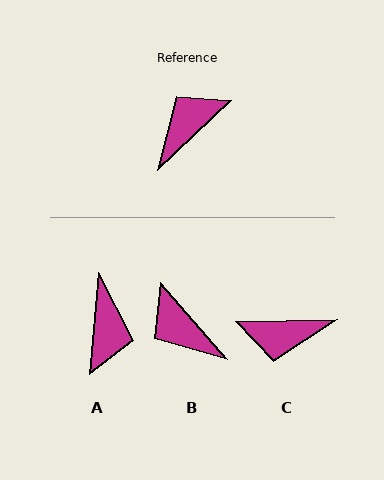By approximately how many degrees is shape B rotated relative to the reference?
Approximately 88 degrees counter-clockwise.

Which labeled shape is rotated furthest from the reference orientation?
A, about 138 degrees away.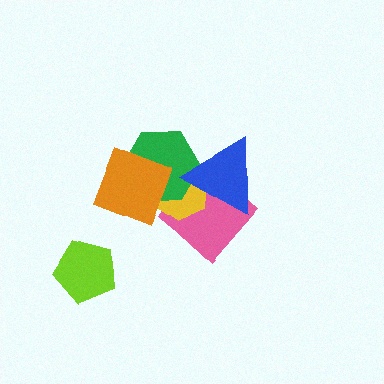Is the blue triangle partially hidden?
No, no other shape covers it.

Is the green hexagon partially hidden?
Yes, it is partially covered by another shape.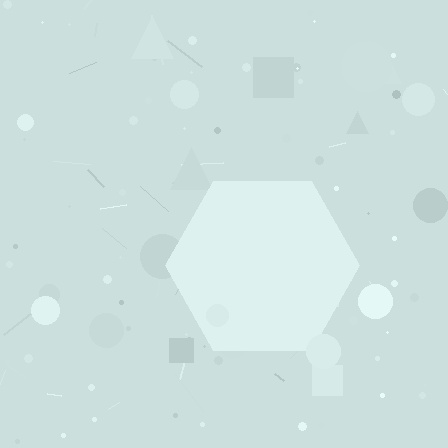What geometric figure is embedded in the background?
A hexagon is embedded in the background.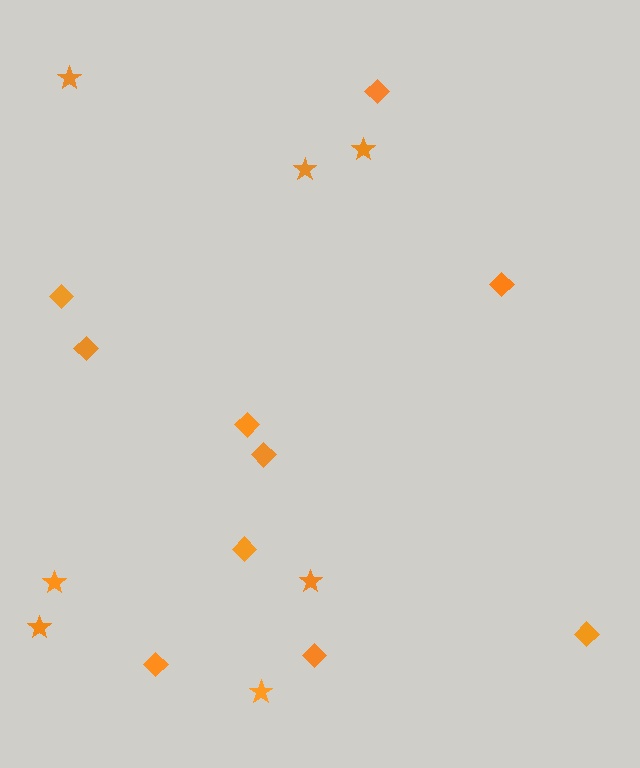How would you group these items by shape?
There are 2 groups: one group of stars (7) and one group of diamonds (10).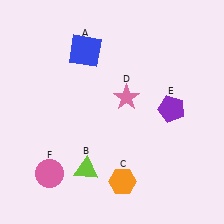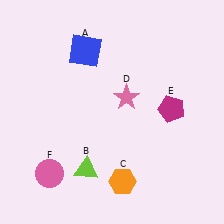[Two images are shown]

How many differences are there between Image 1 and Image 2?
There is 1 difference between the two images.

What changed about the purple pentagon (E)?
In Image 1, E is purple. In Image 2, it changed to magenta.